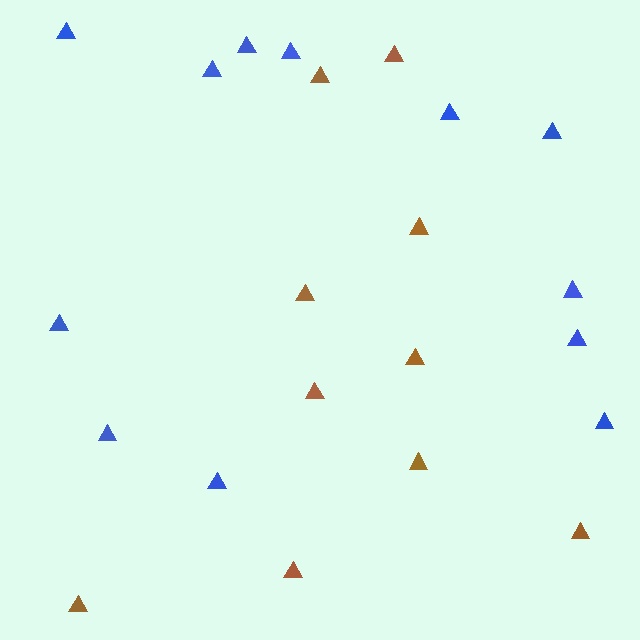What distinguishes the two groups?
There are 2 groups: one group of brown triangles (10) and one group of blue triangles (12).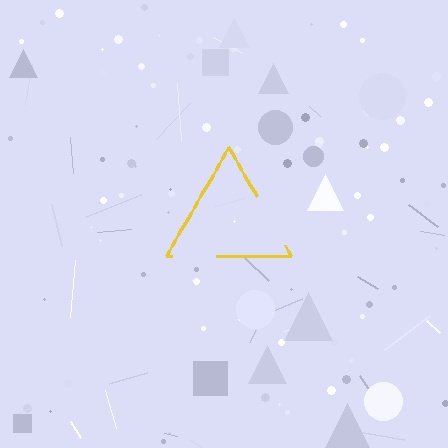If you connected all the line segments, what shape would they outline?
They would outline a triangle.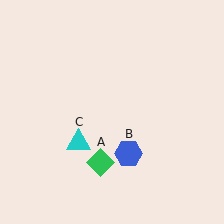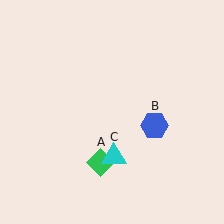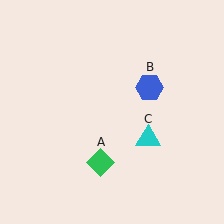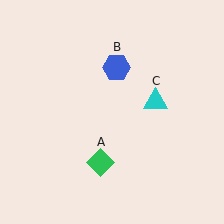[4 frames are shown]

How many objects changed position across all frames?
2 objects changed position: blue hexagon (object B), cyan triangle (object C).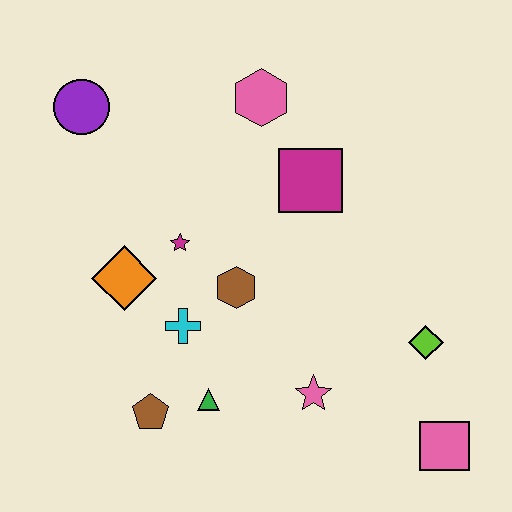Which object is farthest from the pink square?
The purple circle is farthest from the pink square.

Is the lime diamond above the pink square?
Yes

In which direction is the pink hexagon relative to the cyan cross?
The pink hexagon is above the cyan cross.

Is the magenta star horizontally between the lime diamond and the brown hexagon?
No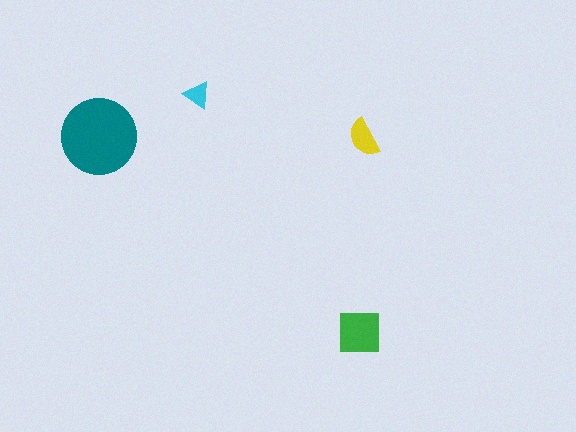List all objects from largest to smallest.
The teal circle, the green square, the yellow semicircle, the cyan triangle.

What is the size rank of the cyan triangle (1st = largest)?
4th.